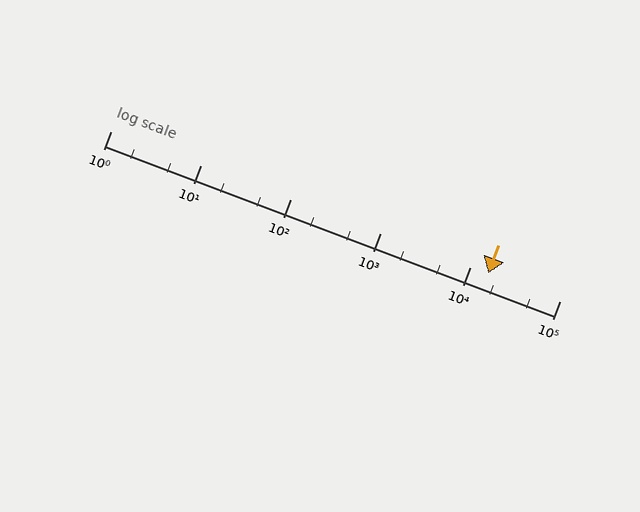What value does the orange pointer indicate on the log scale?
The pointer indicates approximately 16000.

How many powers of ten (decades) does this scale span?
The scale spans 5 decades, from 1 to 100000.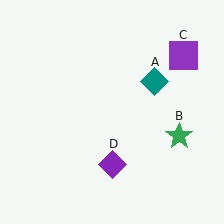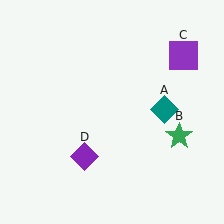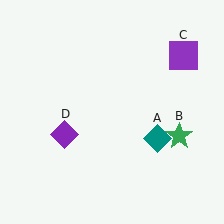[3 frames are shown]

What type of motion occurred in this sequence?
The teal diamond (object A), purple diamond (object D) rotated clockwise around the center of the scene.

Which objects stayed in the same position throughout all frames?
Green star (object B) and purple square (object C) remained stationary.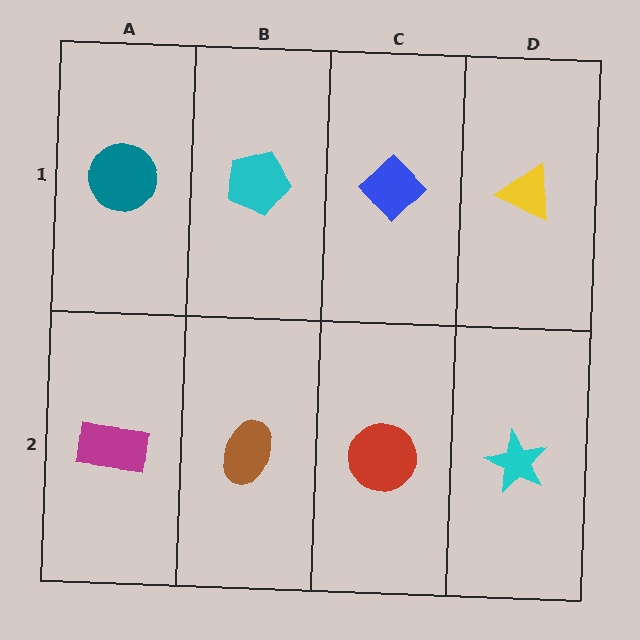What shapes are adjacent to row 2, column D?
A yellow triangle (row 1, column D), a red circle (row 2, column C).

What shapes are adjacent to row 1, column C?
A red circle (row 2, column C), a cyan pentagon (row 1, column B), a yellow triangle (row 1, column D).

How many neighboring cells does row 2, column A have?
2.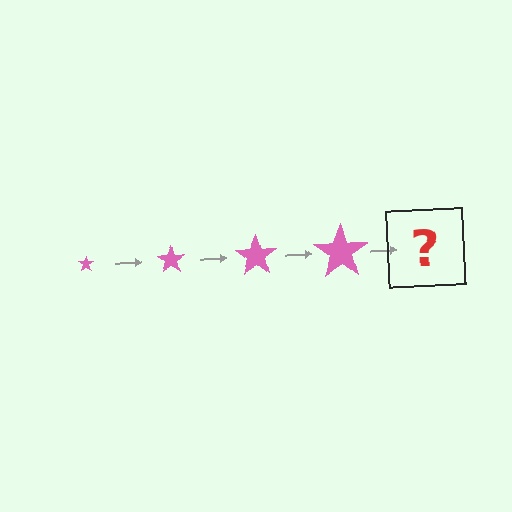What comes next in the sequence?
The next element should be a pink star, larger than the previous one.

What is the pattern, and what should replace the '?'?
The pattern is that the star gets progressively larger each step. The '?' should be a pink star, larger than the previous one.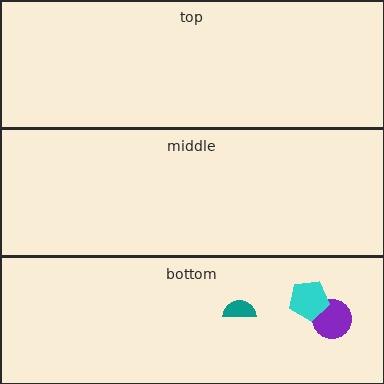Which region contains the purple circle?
The bottom region.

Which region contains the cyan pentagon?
The bottom region.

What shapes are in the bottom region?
The purple circle, the cyan pentagon, the teal semicircle.